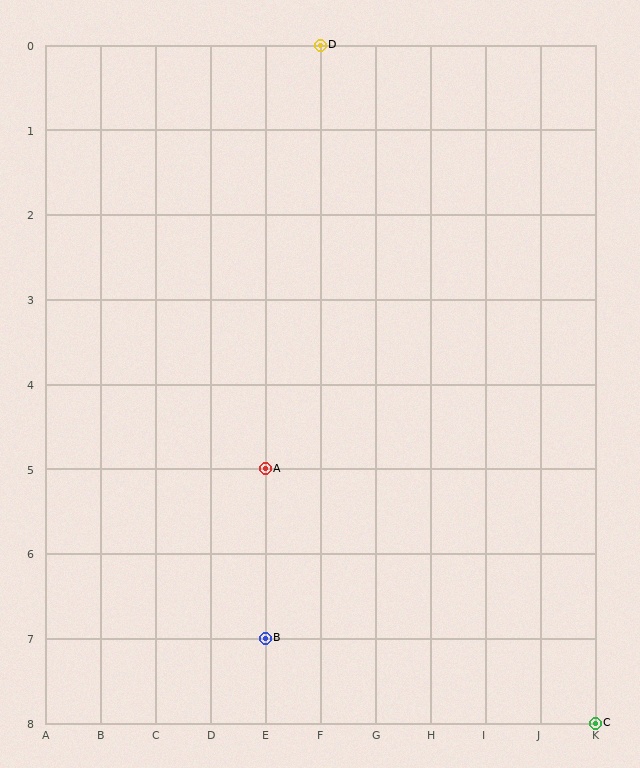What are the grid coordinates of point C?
Point C is at grid coordinates (K, 8).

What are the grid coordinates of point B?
Point B is at grid coordinates (E, 7).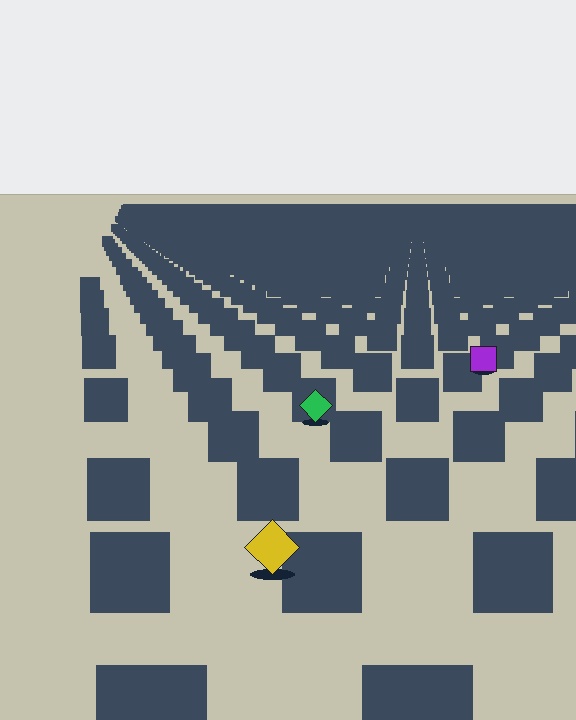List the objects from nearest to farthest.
From nearest to farthest: the yellow diamond, the green diamond, the purple square.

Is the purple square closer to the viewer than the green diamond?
No. The green diamond is closer — you can tell from the texture gradient: the ground texture is coarser near it.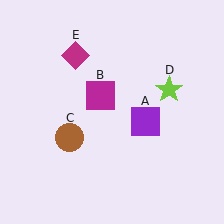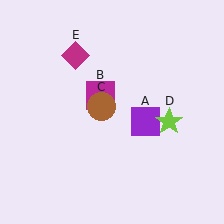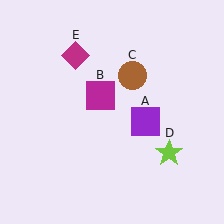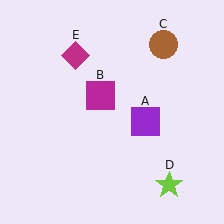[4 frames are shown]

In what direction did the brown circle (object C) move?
The brown circle (object C) moved up and to the right.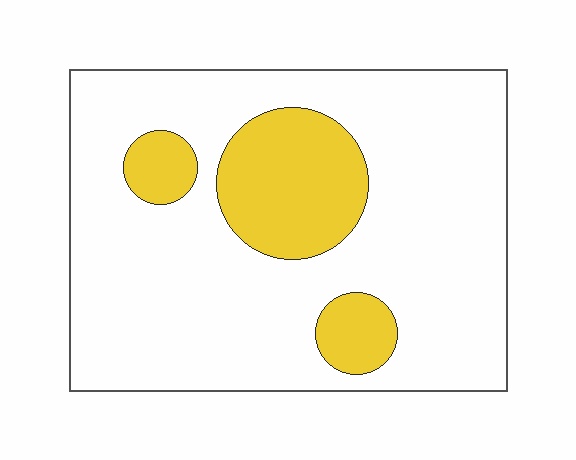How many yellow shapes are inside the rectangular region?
3.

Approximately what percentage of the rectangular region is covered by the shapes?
Approximately 20%.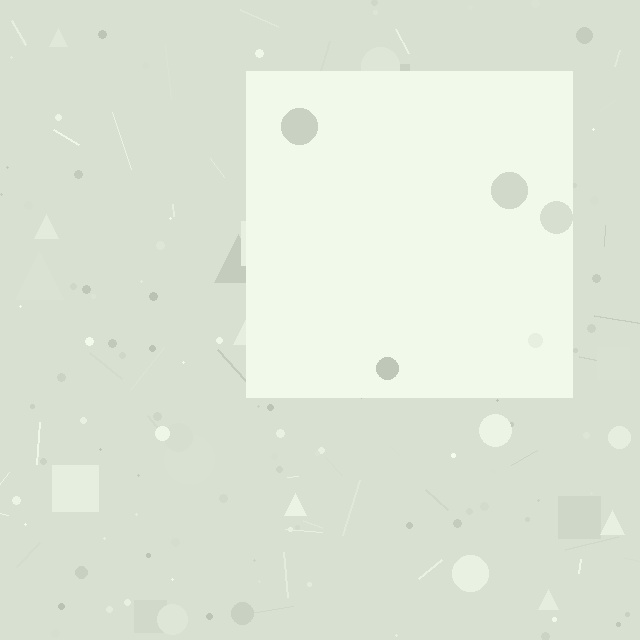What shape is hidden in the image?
A square is hidden in the image.